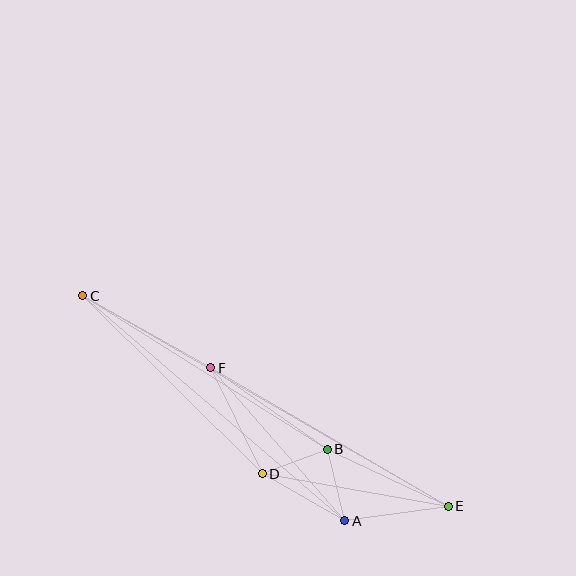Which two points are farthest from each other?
Points C and E are farthest from each other.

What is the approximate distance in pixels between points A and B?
The distance between A and B is approximately 74 pixels.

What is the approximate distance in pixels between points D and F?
The distance between D and F is approximately 118 pixels.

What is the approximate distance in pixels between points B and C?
The distance between B and C is approximately 288 pixels.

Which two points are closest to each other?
Points B and D are closest to each other.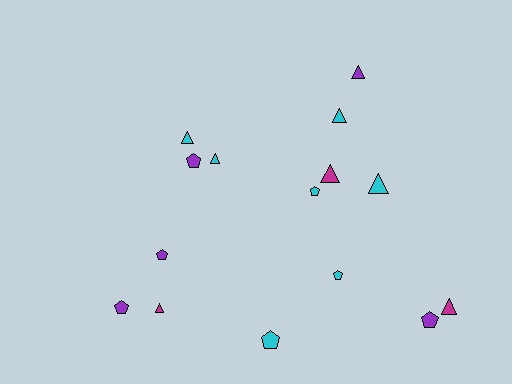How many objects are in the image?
There are 15 objects.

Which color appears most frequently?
Cyan, with 7 objects.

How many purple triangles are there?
There is 1 purple triangle.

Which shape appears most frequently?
Triangle, with 8 objects.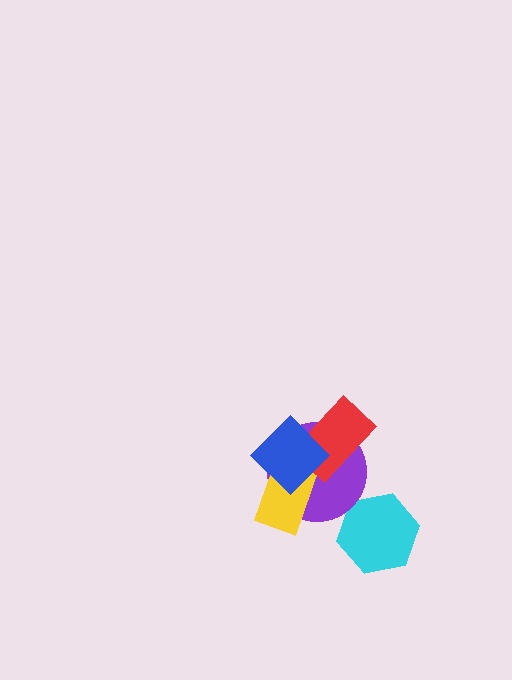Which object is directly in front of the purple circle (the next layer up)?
The yellow rectangle is directly in front of the purple circle.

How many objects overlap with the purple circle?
3 objects overlap with the purple circle.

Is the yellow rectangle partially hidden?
Yes, it is partially covered by another shape.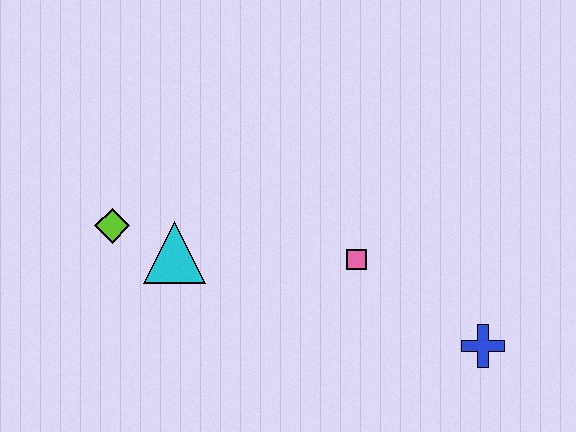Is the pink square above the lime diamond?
No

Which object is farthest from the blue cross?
The lime diamond is farthest from the blue cross.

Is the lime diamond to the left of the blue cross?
Yes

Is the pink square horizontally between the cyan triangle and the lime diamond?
No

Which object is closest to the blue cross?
The pink square is closest to the blue cross.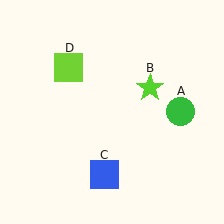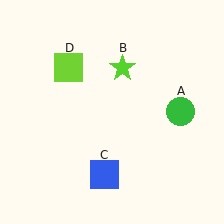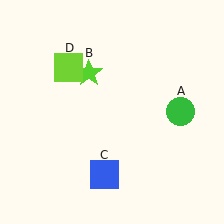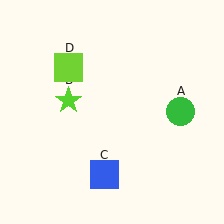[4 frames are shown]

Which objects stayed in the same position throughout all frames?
Green circle (object A) and blue square (object C) and lime square (object D) remained stationary.